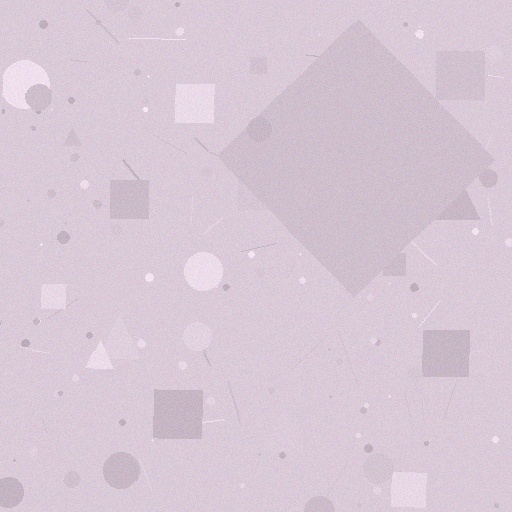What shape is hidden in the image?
A diamond is hidden in the image.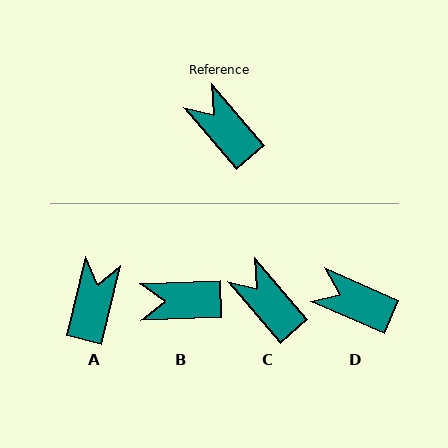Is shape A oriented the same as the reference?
No, it is off by about 54 degrees.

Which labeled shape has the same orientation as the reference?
C.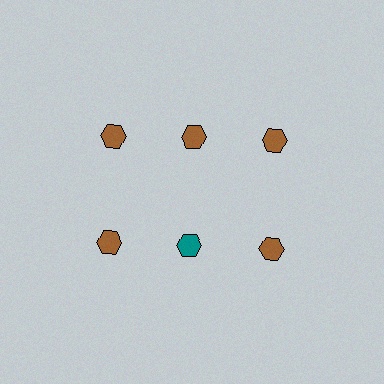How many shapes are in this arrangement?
There are 6 shapes arranged in a grid pattern.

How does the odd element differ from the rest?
It has a different color: teal instead of brown.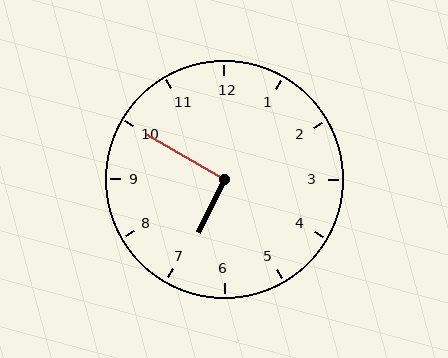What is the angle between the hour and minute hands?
Approximately 95 degrees.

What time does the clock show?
6:50.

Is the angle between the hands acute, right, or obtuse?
It is right.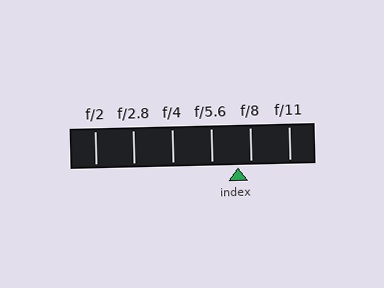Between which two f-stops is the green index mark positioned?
The index mark is between f/5.6 and f/8.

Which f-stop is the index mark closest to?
The index mark is closest to f/8.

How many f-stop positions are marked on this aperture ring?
There are 6 f-stop positions marked.